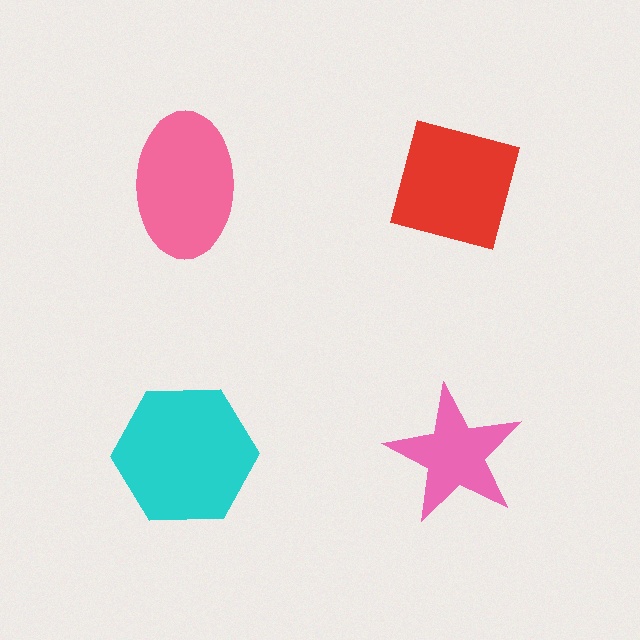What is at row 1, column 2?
A red square.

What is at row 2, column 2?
A pink star.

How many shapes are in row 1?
2 shapes.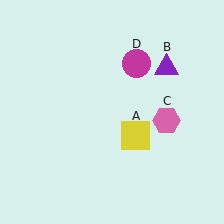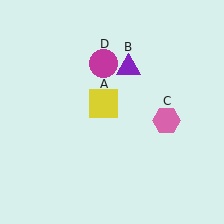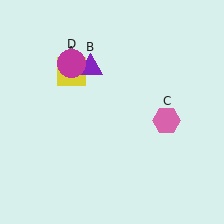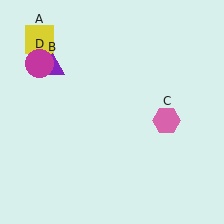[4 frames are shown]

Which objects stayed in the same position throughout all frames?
Pink hexagon (object C) remained stationary.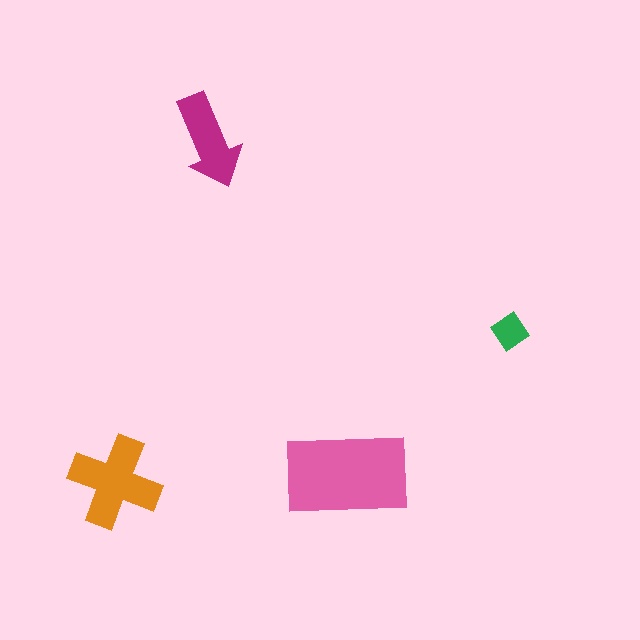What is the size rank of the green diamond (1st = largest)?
4th.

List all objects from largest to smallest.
The pink rectangle, the orange cross, the magenta arrow, the green diamond.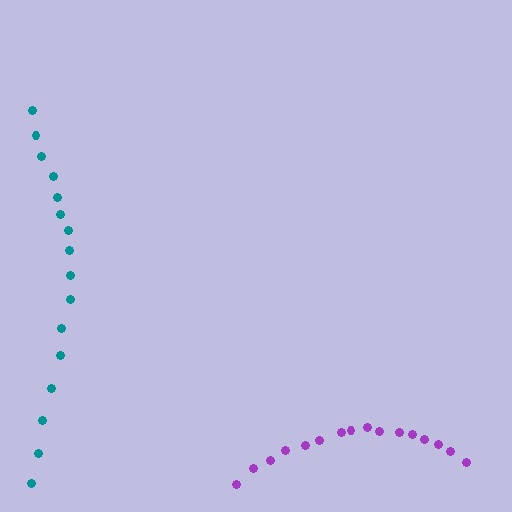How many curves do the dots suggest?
There are 2 distinct paths.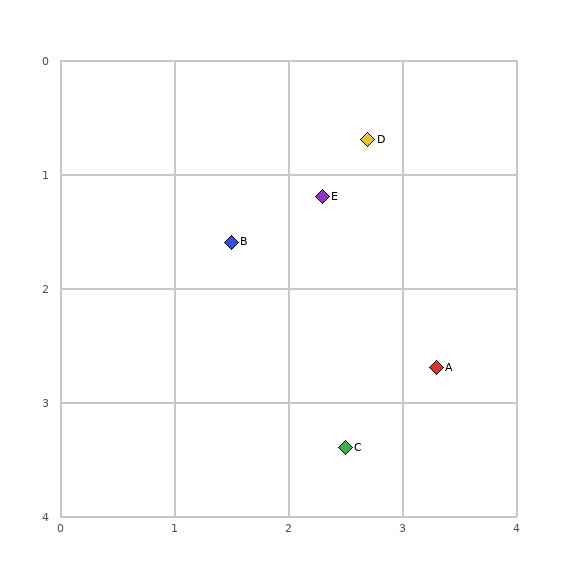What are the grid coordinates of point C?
Point C is at approximately (2.5, 3.4).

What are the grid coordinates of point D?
Point D is at approximately (2.7, 0.7).